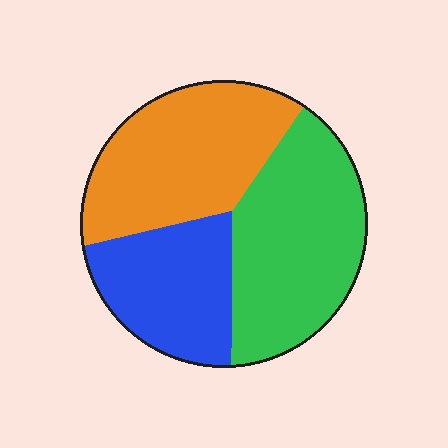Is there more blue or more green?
Green.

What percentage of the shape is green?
Green covers about 40% of the shape.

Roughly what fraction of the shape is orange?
Orange covers 36% of the shape.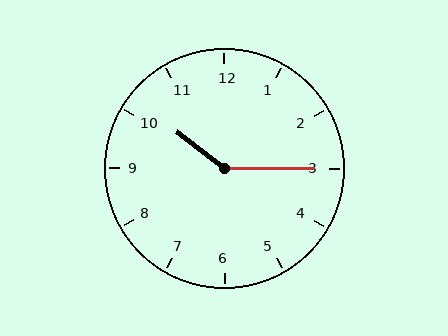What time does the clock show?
10:15.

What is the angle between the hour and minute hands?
Approximately 142 degrees.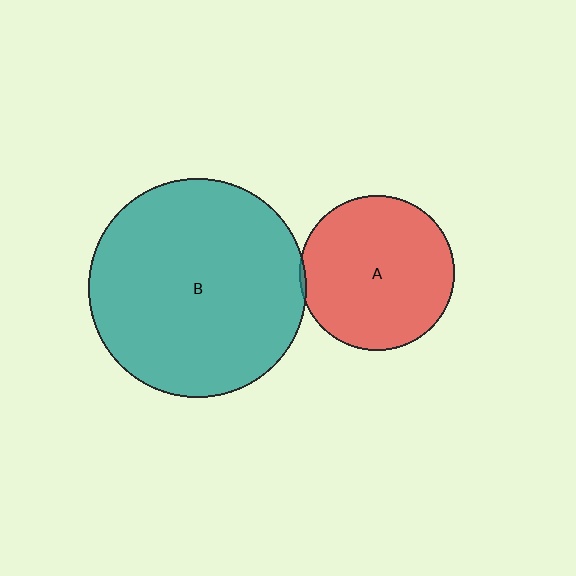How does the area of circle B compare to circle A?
Approximately 2.0 times.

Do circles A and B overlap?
Yes.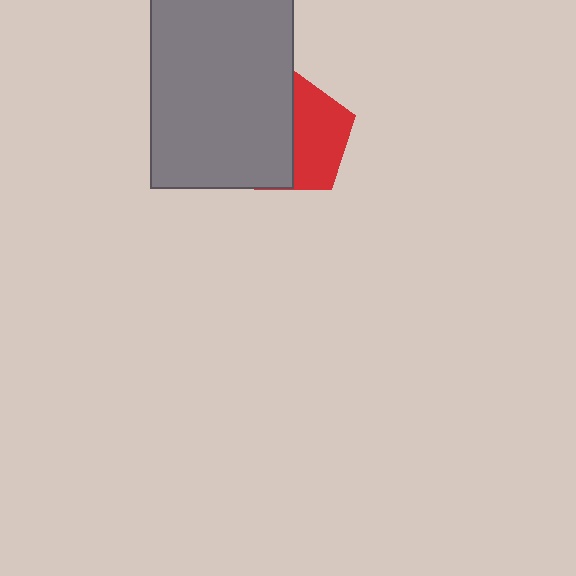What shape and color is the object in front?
The object in front is a gray rectangle.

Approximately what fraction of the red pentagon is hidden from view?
Roughly 50% of the red pentagon is hidden behind the gray rectangle.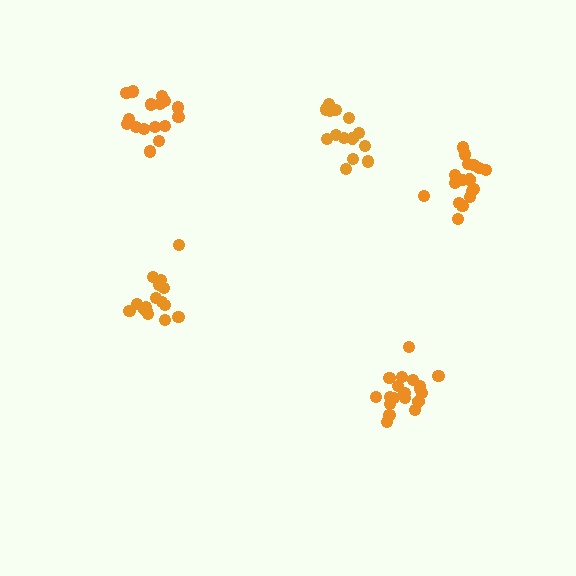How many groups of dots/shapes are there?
There are 5 groups.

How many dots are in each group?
Group 1: 17 dots, Group 2: 16 dots, Group 3: 16 dots, Group 4: 19 dots, Group 5: 14 dots (82 total).